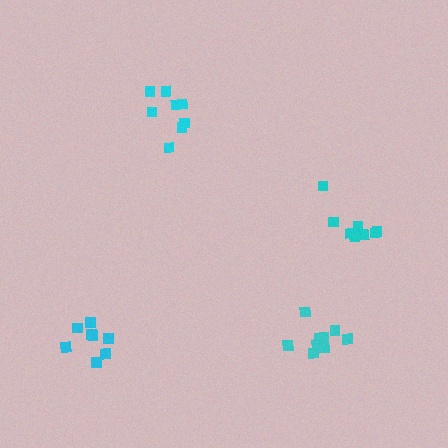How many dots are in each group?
Group 1: 10 dots, Group 2: 8 dots, Group 3: 10 dots, Group 4: 8 dots (36 total).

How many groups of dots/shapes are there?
There are 4 groups.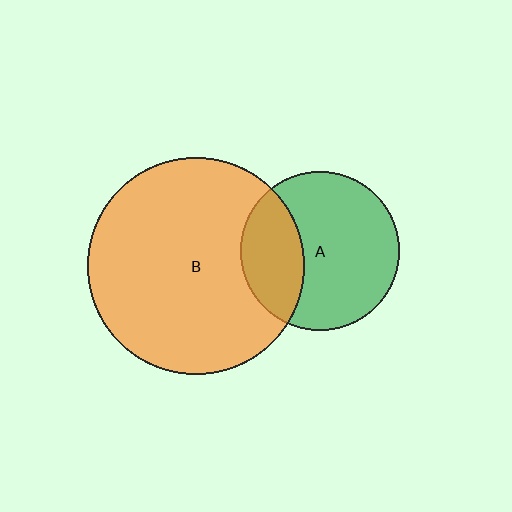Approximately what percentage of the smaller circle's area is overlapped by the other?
Approximately 30%.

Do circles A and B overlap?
Yes.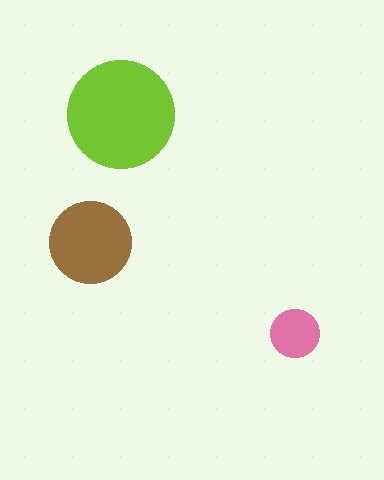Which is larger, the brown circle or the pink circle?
The brown one.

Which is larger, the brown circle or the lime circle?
The lime one.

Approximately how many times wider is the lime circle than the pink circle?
About 2 times wider.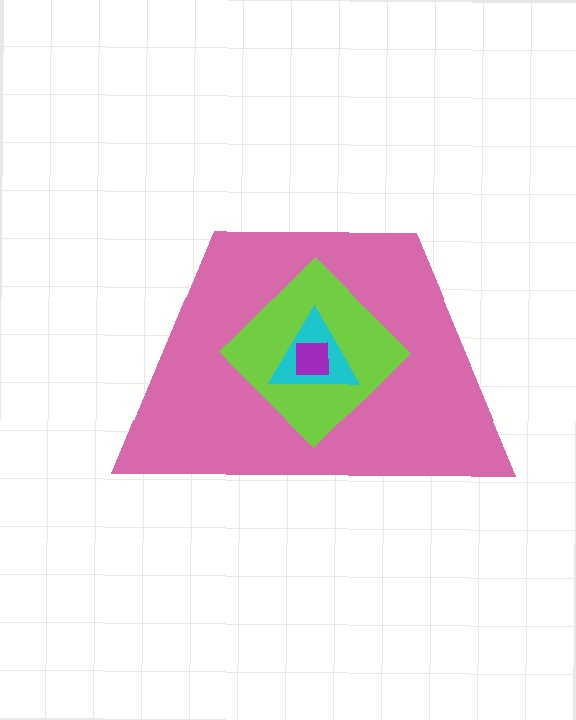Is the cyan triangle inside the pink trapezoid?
Yes.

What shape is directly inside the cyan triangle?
The purple square.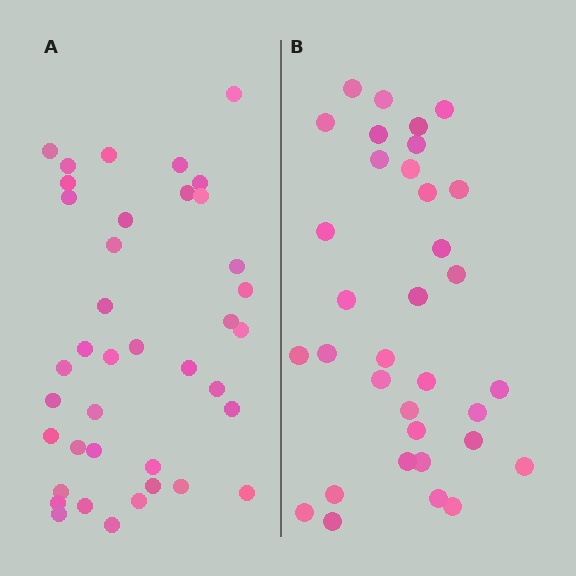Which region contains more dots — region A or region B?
Region A (the left region) has more dots.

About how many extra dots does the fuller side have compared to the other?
Region A has about 5 more dots than region B.